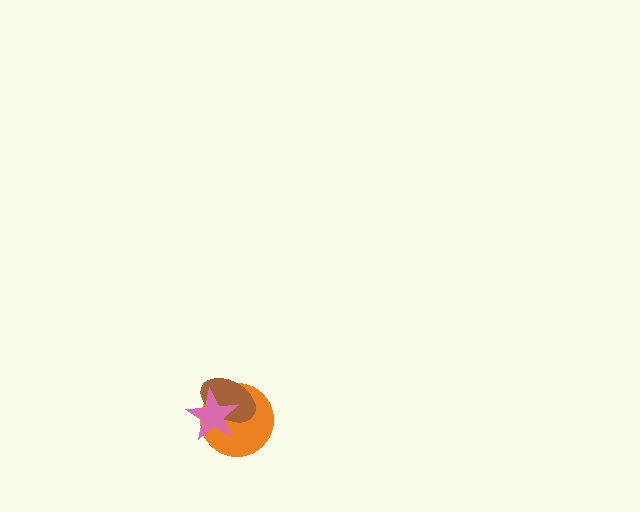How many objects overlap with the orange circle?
2 objects overlap with the orange circle.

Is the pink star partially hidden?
No, no other shape covers it.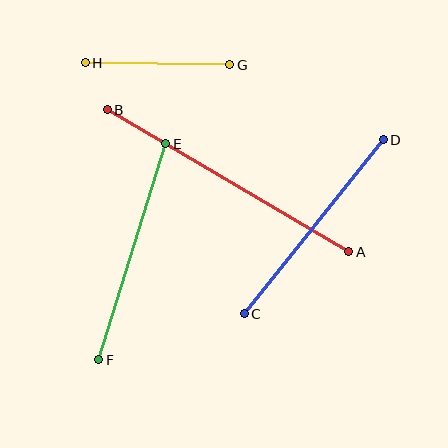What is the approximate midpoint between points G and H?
The midpoint is at approximately (158, 64) pixels.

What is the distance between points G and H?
The distance is approximately 145 pixels.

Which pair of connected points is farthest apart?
Points A and B are farthest apart.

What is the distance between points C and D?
The distance is approximately 223 pixels.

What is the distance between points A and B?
The distance is approximately 280 pixels.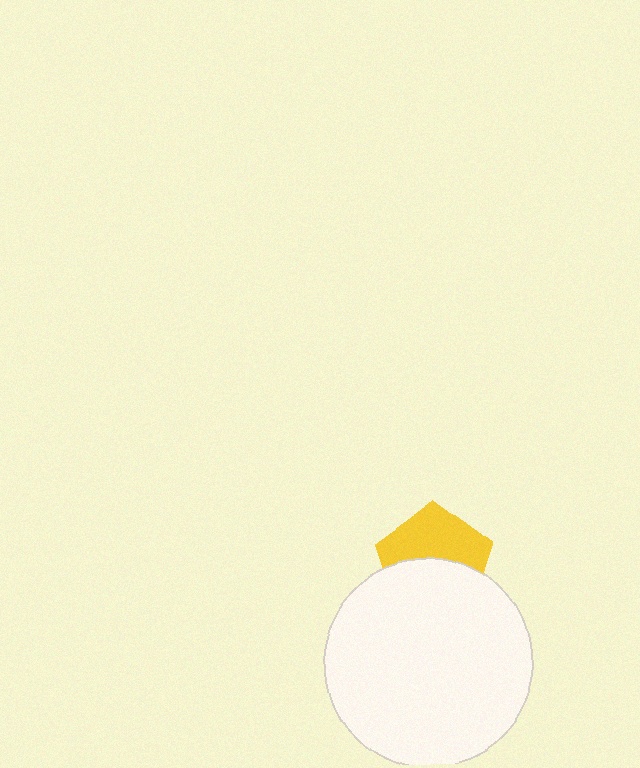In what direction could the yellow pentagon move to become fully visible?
The yellow pentagon could move up. That would shift it out from behind the white circle entirely.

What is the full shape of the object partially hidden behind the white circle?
The partially hidden object is a yellow pentagon.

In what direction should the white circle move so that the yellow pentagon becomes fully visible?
The white circle should move down. That is the shortest direction to clear the overlap and leave the yellow pentagon fully visible.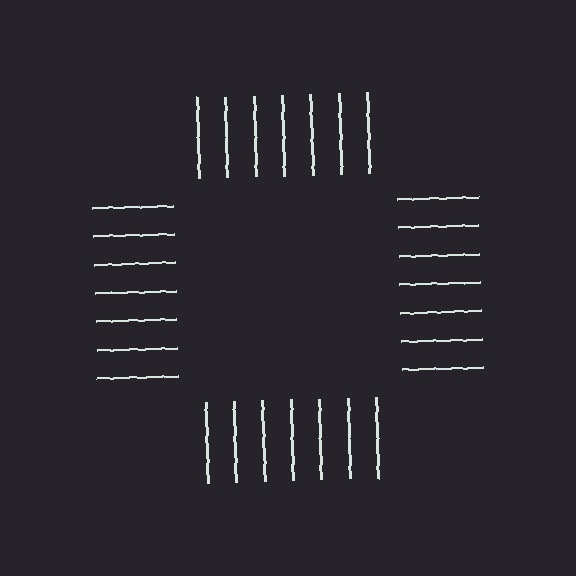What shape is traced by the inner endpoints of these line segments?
An illusory square — the line segments terminate on its edges but no continuous stroke is drawn.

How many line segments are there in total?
28 — 7 along each of the 4 edges.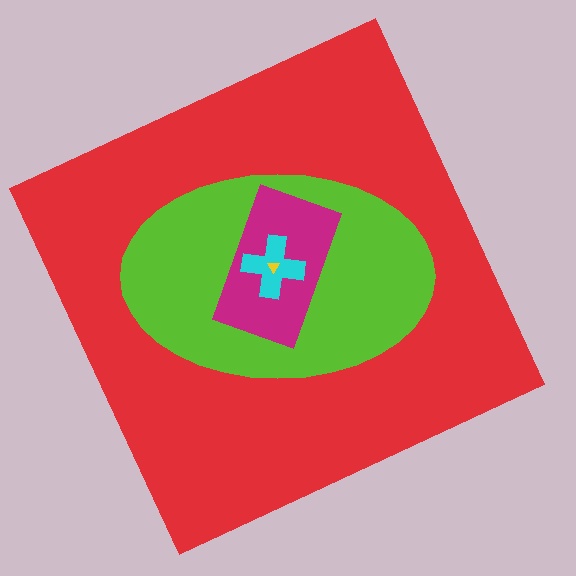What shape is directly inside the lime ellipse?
The magenta rectangle.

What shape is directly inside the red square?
The lime ellipse.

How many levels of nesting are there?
5.